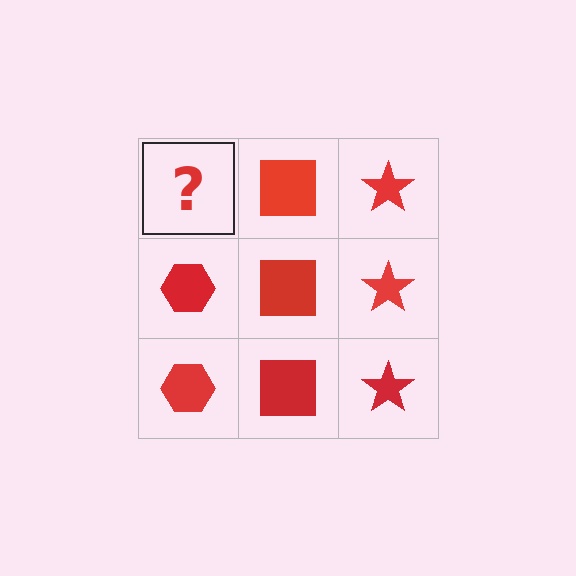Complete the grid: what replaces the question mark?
The question mark should be replaced with a red hexagon.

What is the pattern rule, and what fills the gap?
The rule is that each column has a consistent shape. The gap should be filled with a red hexagon.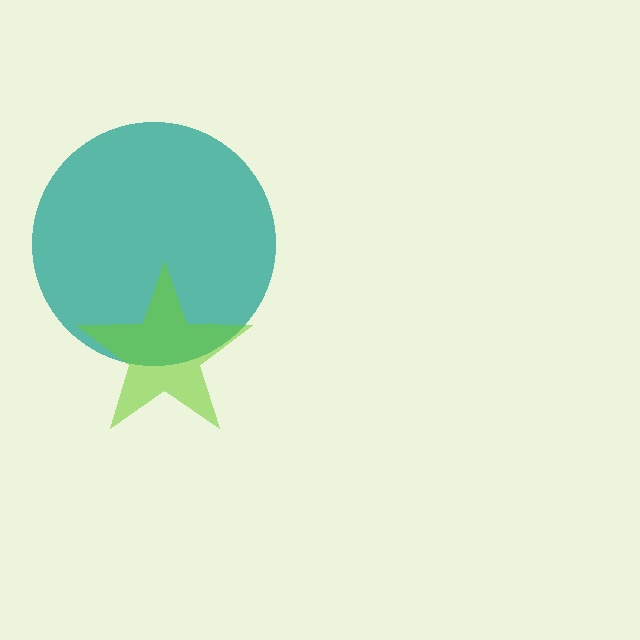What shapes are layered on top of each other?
The layered shapes are: a teal circle, a lime star.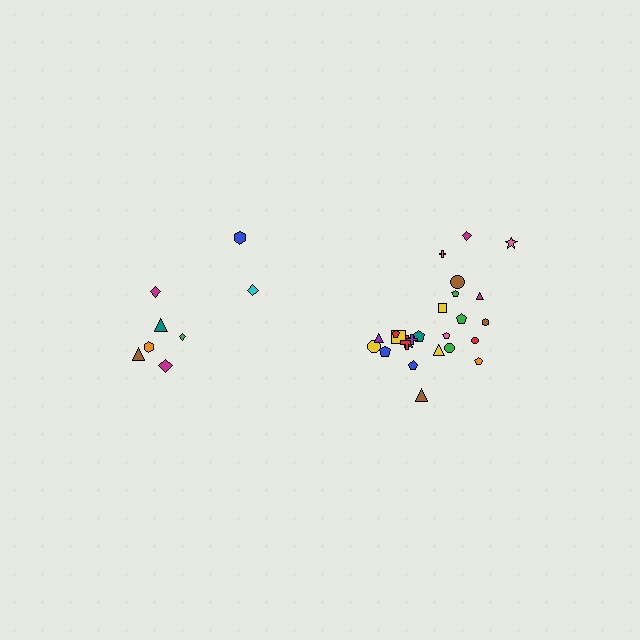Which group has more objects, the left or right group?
The right group.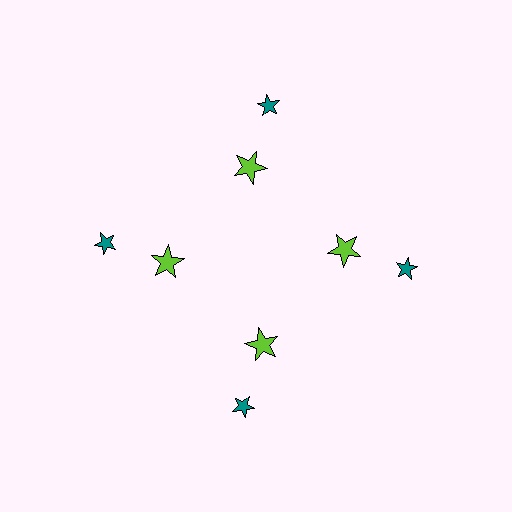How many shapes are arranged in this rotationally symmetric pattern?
There are 8 shapes, arranged in 4 groups of 2.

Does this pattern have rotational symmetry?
Yes, this pattern has 4-fold rotational symmetry. It looks the same after rotating 90 degrees around the center.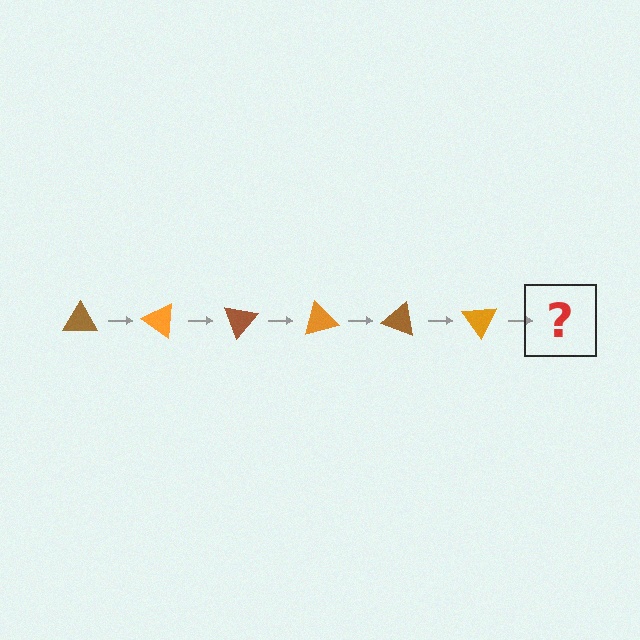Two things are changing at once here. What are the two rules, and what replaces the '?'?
The two rules are that it rotates 35 degrees each step and the color cycles through brown and orange. The '?' should be a brown triangle, rotated 210 degrees from the start.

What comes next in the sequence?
The next element should be a brown triangle, rotated 210 degrees from the start.